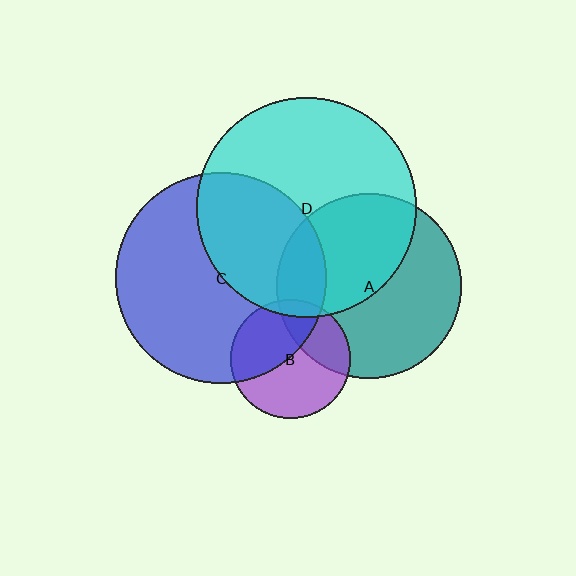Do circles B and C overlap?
Yes.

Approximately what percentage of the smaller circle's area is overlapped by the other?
Approximately 45%.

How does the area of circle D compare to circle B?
Approximately 3.4 times.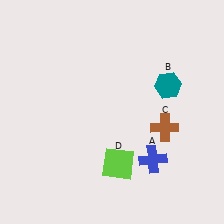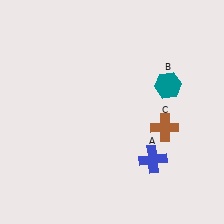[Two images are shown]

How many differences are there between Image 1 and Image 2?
There is 1 difference between the two images.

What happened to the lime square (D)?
The lime square (D) was removed in Image 2. It was in the bottom-right area of Image 1.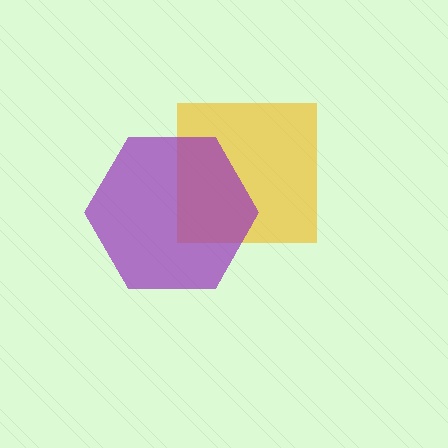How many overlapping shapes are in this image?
There are 2 overlapping shapes in the image.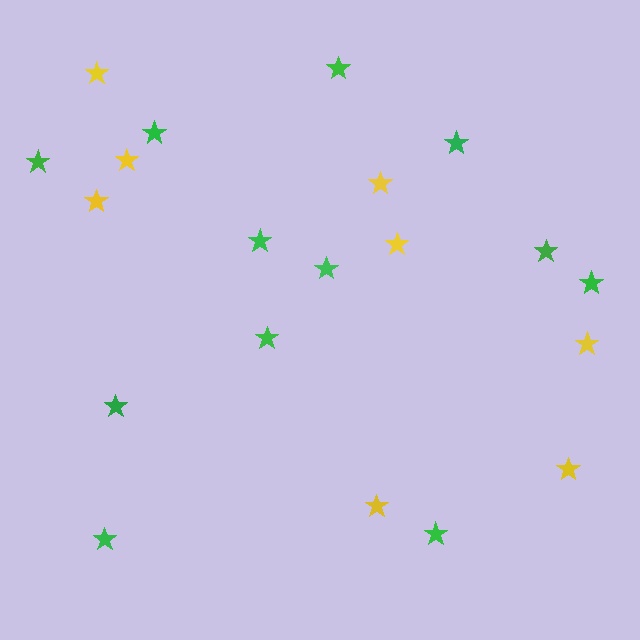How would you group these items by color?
There are 2 groups: one group of green stars (12) and one group of yellow stars (8).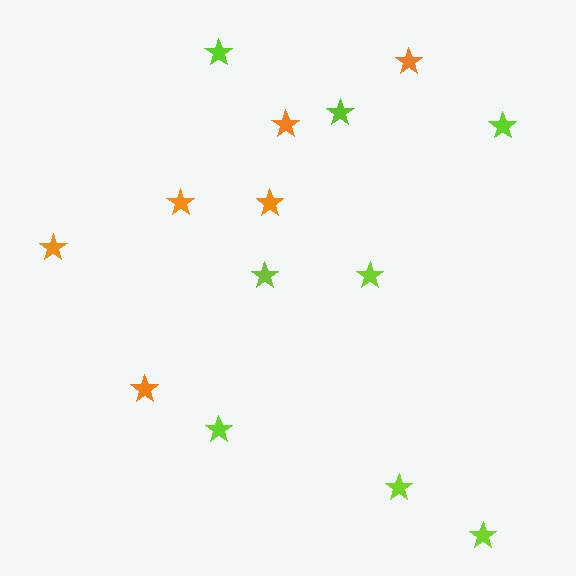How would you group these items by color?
There are 2 groups: one group of lime stars (8) and one group of orange stars (6).